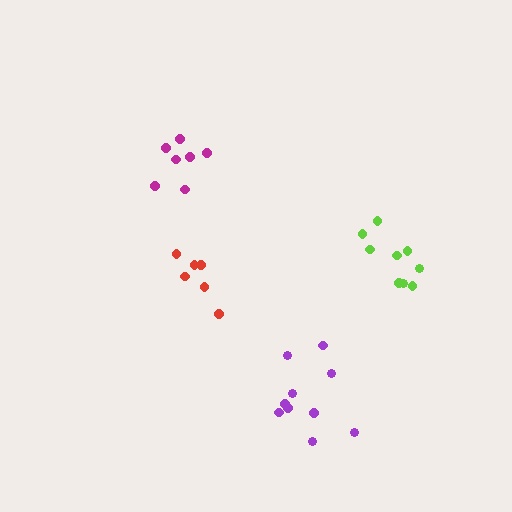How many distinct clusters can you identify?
There are 4 distinct clusters.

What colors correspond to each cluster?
The clusters are colored: purple, magenta, lime, red.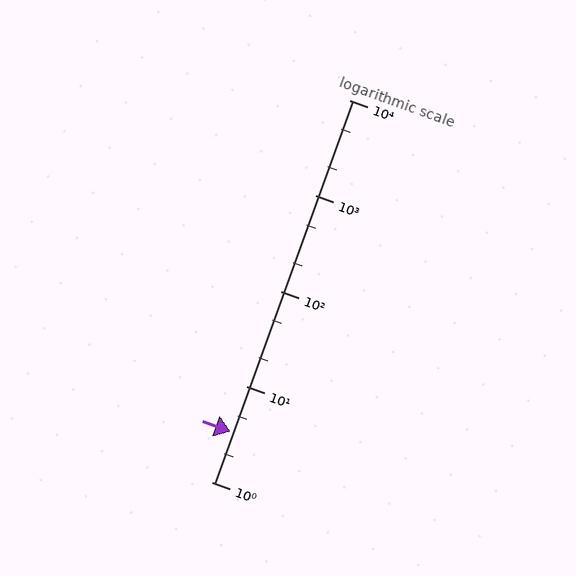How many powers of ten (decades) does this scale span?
The scale spans 4 decades, from 1 to 10000.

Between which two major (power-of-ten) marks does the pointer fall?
The pointer is between 1 and 10.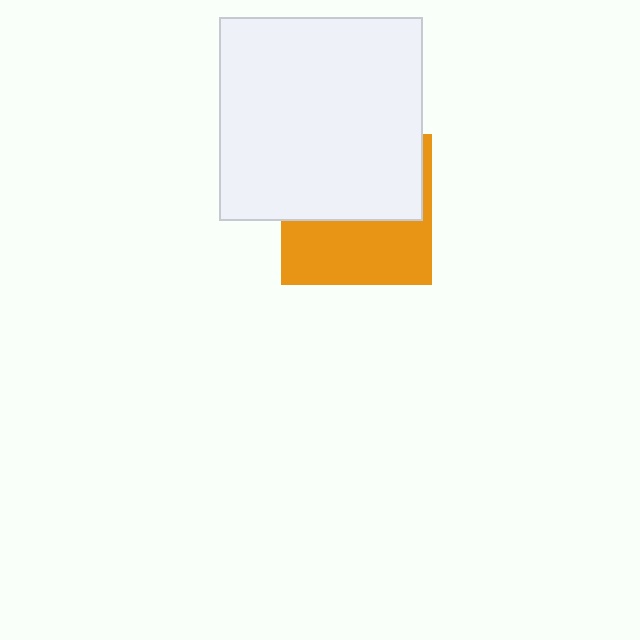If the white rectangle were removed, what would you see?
You would see the complete orange square.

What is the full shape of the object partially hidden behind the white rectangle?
The partially hidden object is an orange square.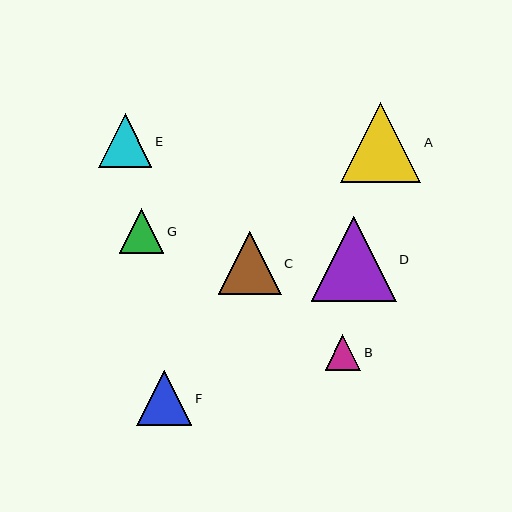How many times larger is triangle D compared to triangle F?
Triangle D is approximately 1.5 times the size of triangle F.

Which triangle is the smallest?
Triangle B is the smallest with a size of approximately 35 pixels.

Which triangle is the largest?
Triangle D is the largest with a size of approximately 85 pixels.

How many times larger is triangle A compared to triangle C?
Triangle A is approximately 1.3 times the size of triangle C.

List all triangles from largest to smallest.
From largest to smallest: D, A, C, F, E, G, B.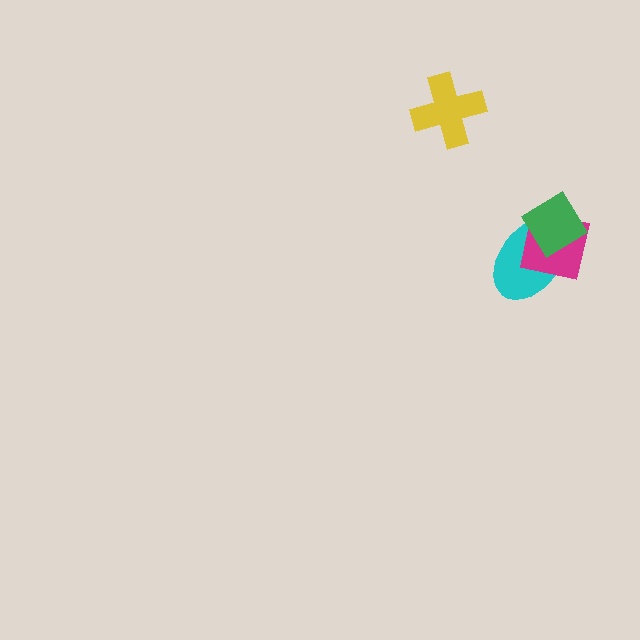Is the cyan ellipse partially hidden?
Yes, it is partially covered by another shape.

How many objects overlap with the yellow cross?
0 objects overlap with the yellow cross.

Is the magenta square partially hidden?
Yes, it is partially covered by another shape.